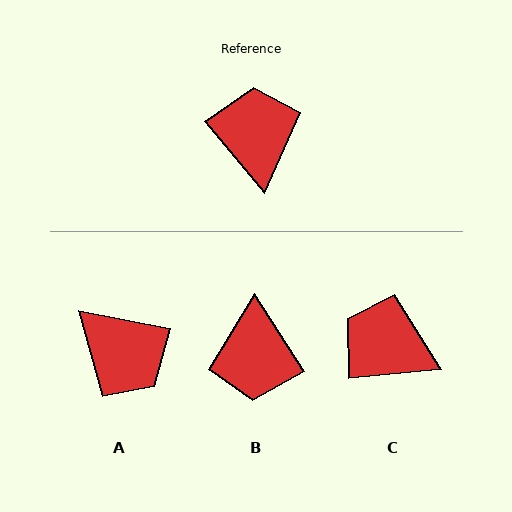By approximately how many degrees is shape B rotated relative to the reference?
Approximately 173 degrees counter-clockwise.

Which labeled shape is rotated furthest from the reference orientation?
B, about 173 degrees away.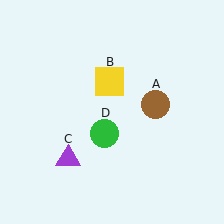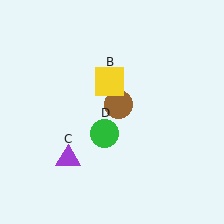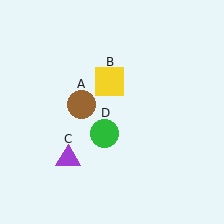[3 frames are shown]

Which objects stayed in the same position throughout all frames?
Yellow square (object B) and purple triangle (object C) and green circle (object D) remained stationary.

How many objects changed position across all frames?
1 object changed position: brown circle (object A).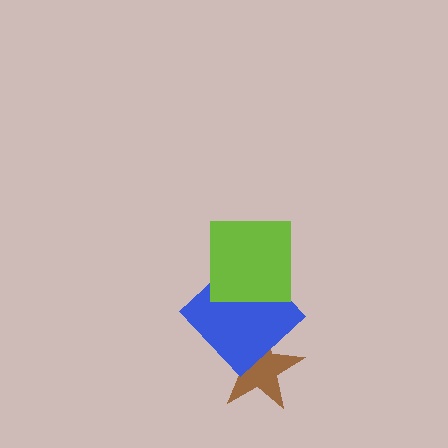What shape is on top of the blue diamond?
The lime square is on top of the blue diamond.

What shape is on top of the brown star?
The blue diamond is on top of the brown star.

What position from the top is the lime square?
The lime square is 1st from the top.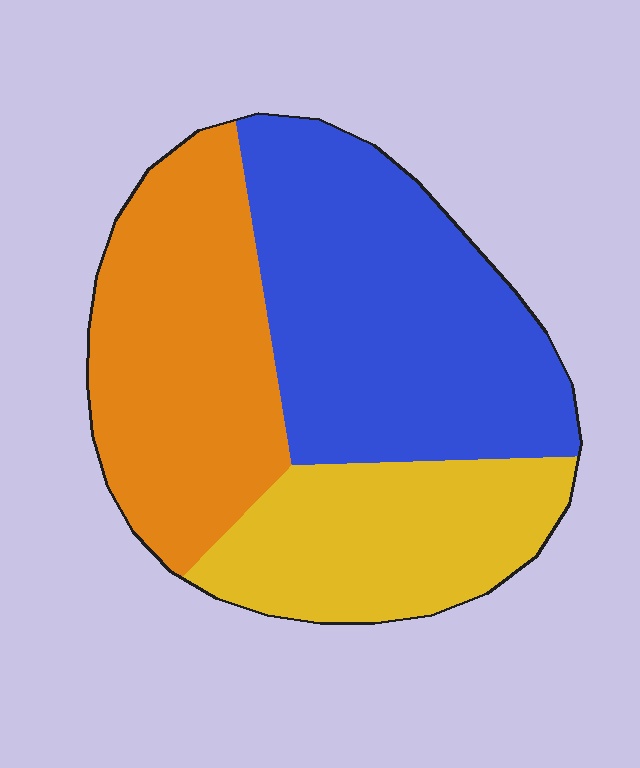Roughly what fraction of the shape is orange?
Orange covers 33% of the shape.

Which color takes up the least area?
Yellow, at roughly 25%.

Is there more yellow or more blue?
Blue.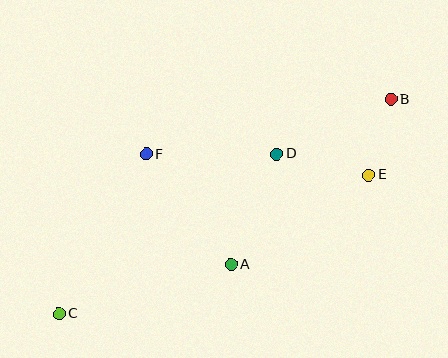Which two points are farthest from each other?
Points B and C are farthest from each other.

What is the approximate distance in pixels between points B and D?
The distance between B and D is approximately 127 pixels.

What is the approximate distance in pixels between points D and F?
The distance between D and F is approximately 131 pixels.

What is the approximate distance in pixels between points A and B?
The distance between A and B is approximately 230 pixels.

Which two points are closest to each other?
Points B and E are closest to each other.